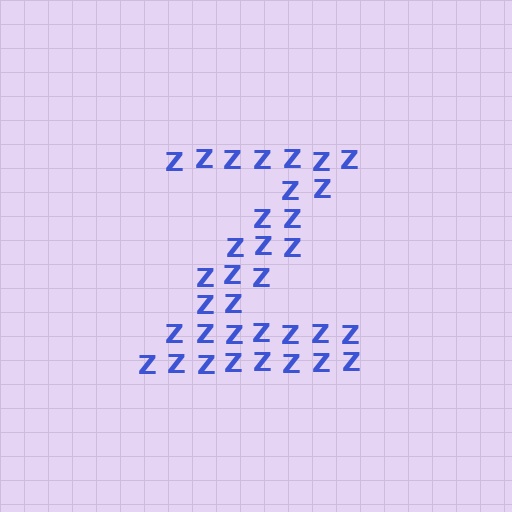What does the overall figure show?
The overall figure shows the letter Z.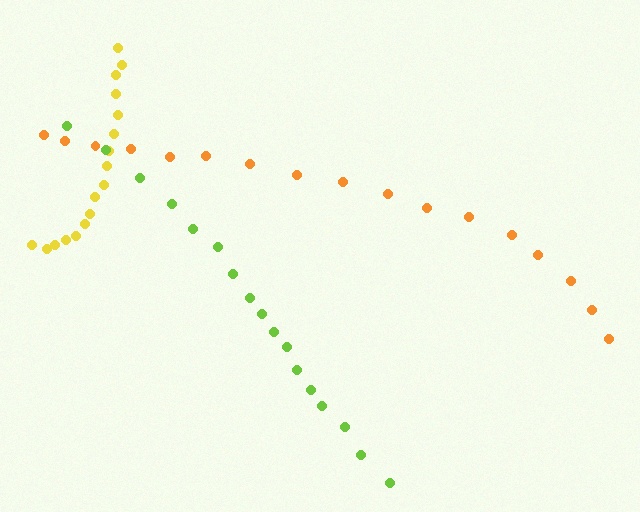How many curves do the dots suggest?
There are 3 distinct paths.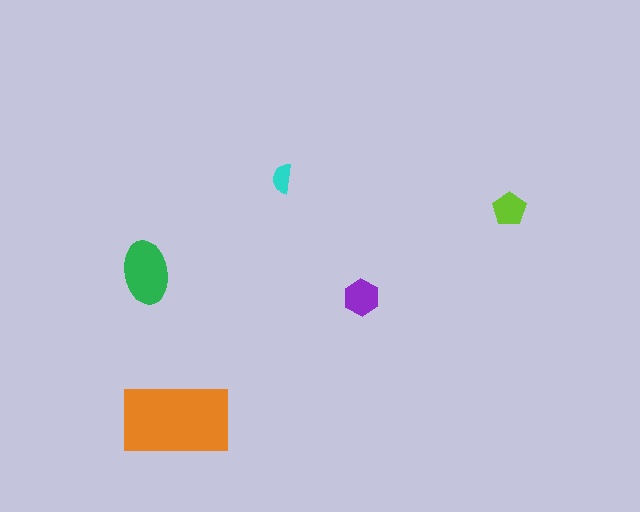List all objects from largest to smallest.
The orange rectangle, the green ellipse, the purple hexagon, the lime pentagon, the cyan semicircle.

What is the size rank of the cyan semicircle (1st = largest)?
5th.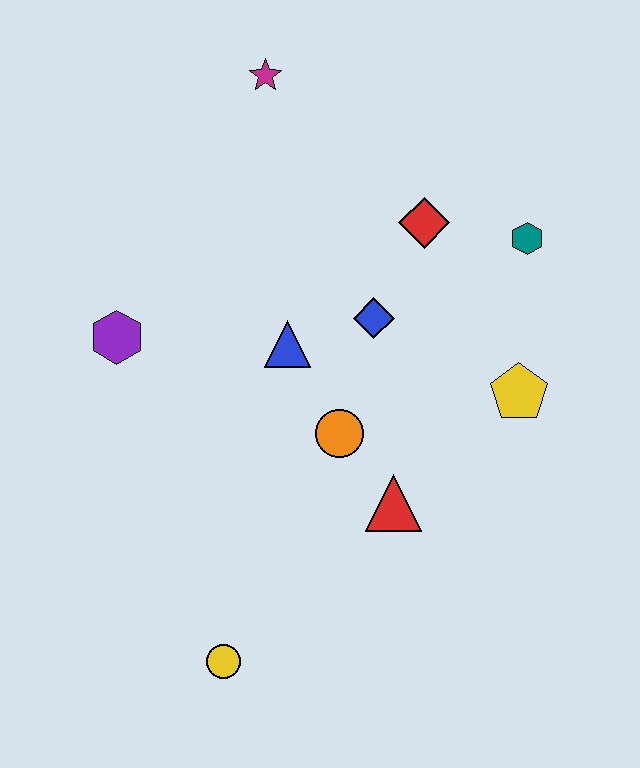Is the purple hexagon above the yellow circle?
Yes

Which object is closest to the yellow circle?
The red triangle is closest to the yellow circle.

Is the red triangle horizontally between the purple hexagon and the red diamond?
Yes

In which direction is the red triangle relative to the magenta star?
The red triangle is below the magenta star.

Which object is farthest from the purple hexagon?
The teal hexagon is farthest from the purple hexagon.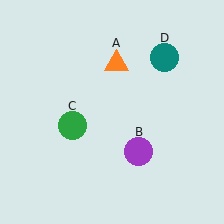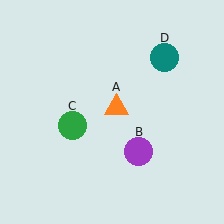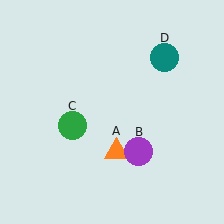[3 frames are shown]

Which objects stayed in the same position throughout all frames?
Purple circle (object B) and green circle (object C) and teal circle (object D) remained stationary.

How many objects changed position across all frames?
1 object changed position: orange triangle (object A).